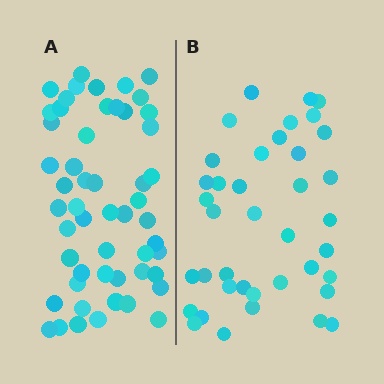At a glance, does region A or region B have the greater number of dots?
Region A (the left region) has more dots.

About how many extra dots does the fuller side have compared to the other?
Region A has approximately 15 more dots than region B.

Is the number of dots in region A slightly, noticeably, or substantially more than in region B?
Region A has noticeably more, but not dramatically so. The ratio is roughly 1.4 to 1.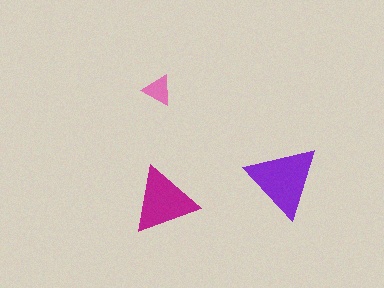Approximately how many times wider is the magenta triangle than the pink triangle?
About 2 times wider.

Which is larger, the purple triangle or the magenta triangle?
The purple one.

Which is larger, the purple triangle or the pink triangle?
The purple one.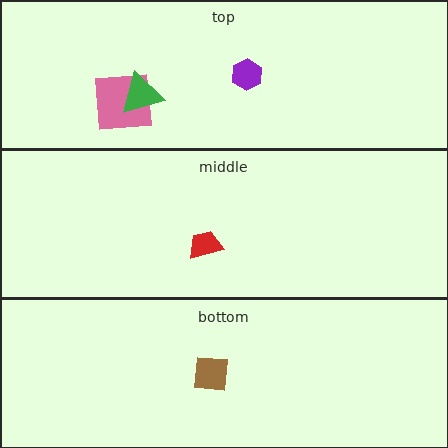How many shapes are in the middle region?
1.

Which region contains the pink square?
The top region.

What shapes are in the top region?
The purple hexagon, the pink square, the green triangle.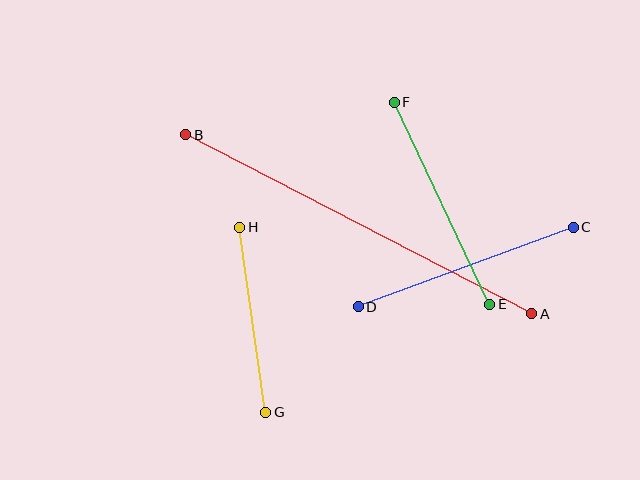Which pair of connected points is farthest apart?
Points A and B are farthest apart.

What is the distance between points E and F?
The distance is approximately 223 pixels.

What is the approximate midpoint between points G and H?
The midpoint is at approximately (253, 320) pixels.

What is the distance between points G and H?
The distance is approximately 187 pixels.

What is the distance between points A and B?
The distance is approximately 389 pixels.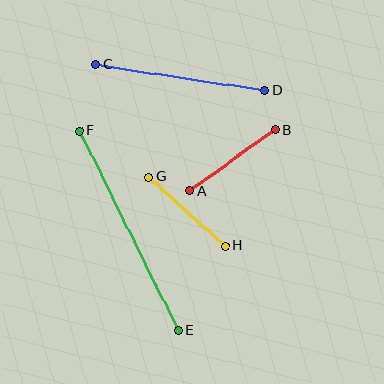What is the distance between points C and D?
The distance is approximately 171 pixels.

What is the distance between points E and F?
The distance is approximately 223 pixels.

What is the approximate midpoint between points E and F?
The midpoint is at approximately (129, 230) pixels.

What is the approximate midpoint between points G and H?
The midpoint is at approximately (187, 211) pixels.